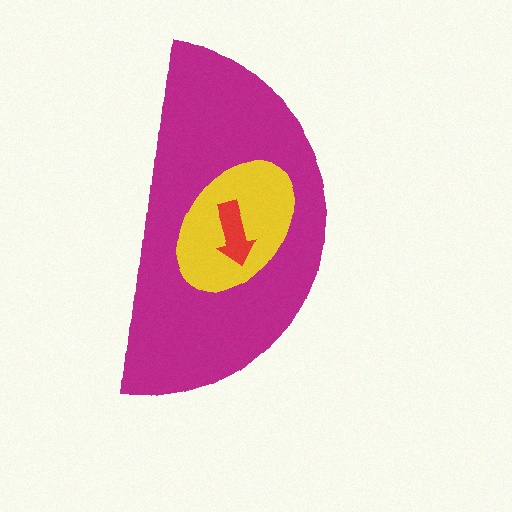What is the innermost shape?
The red arrow.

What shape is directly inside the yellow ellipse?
The red arrow.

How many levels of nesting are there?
3.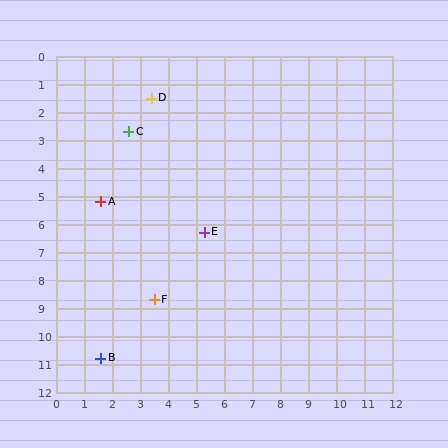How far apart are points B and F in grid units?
Points B and F are about 2.8 grid units apart.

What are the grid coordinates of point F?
Point F is at approximately (3.5, 8.7).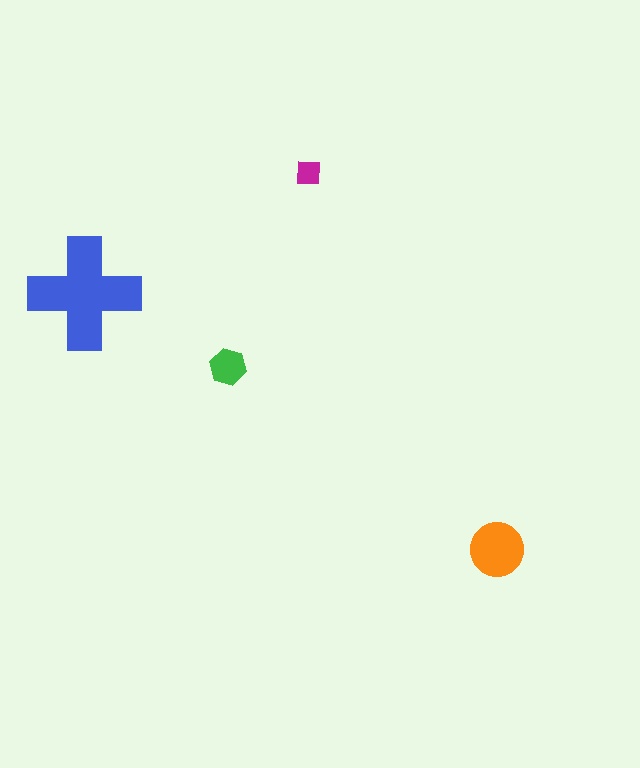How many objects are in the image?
There are 4 objects in the image.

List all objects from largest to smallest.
The blue cross, the orange circle, the green hexagon, the magenta square.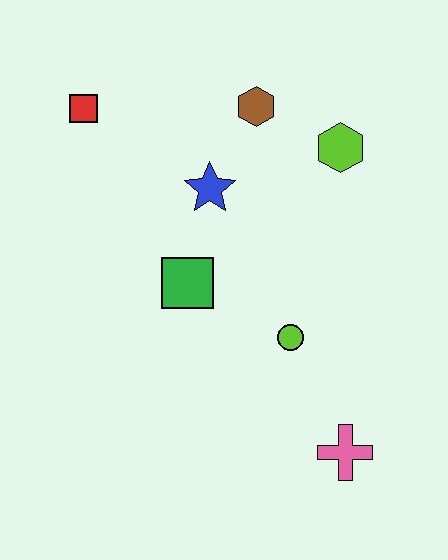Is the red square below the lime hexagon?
No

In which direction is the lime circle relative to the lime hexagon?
The lime circle is below the lime hexagon.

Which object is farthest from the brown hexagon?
The pink cross is farthest from the brown hexagon.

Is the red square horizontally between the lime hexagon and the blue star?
No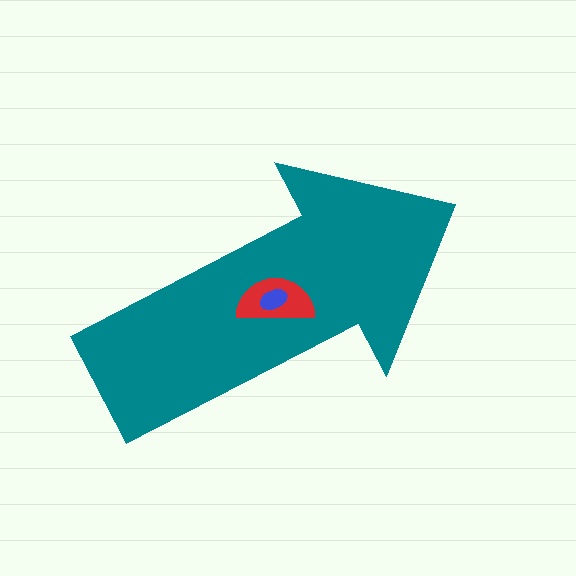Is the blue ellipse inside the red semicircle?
Yes.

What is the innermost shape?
The blue ellipse.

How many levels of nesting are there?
3.